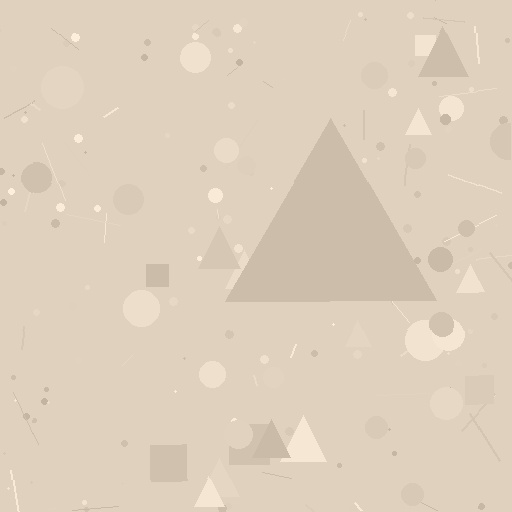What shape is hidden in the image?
A triangle is hidden in the image.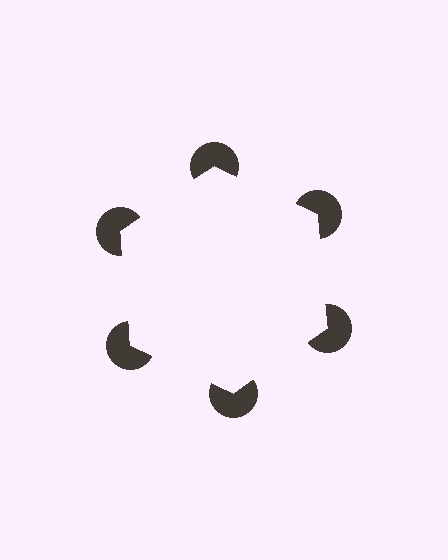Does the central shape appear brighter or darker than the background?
It typically appears slightly brighter than the background, even though no actual brightness change is drawn.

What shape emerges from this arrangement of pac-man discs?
An illusory hexagon — its edges are inferred from the aligned wedge cuts in the pac-man discs, not physically drawn.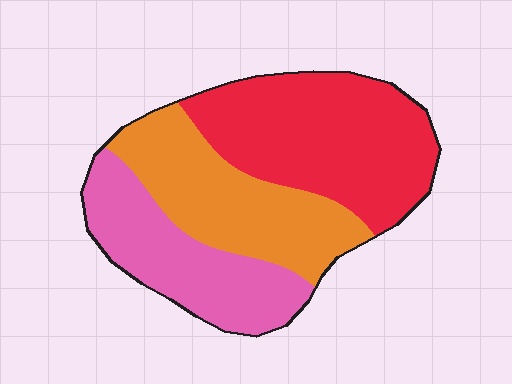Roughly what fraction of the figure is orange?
Orange takes up about one third (1/3) of the figure.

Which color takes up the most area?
Red, at roughly 40%.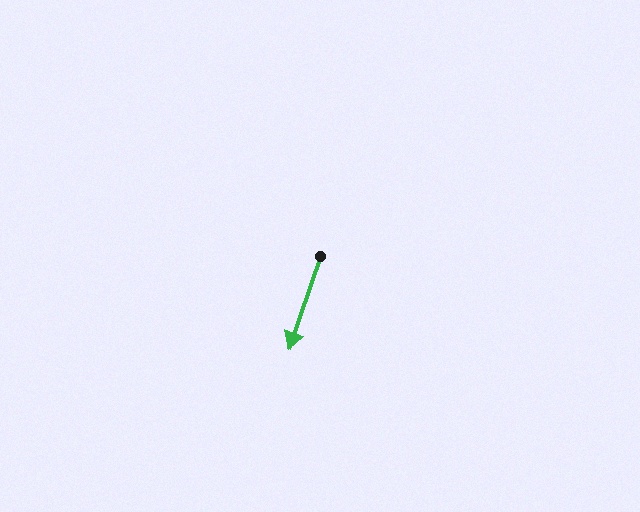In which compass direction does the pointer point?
South.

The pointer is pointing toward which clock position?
Roughly 7 o'clock.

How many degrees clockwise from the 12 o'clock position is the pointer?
Approximately 199 degrees.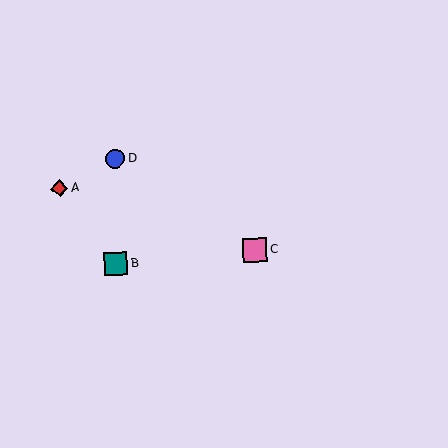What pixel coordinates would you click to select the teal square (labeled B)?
Click at (116, 264) to select the teal square B.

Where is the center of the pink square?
The center of the pink square is at (255, 250).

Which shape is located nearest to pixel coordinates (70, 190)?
The red diamond (labeled A) at (59, 188) is nearest to that location.